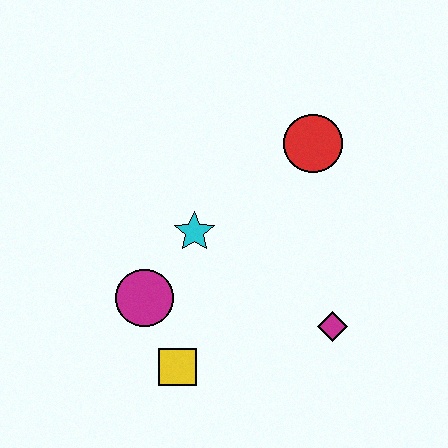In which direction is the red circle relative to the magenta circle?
The red circle is to the right of the magenta circle.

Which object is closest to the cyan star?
The magenta circle is closest to the cyan star.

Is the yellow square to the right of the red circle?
No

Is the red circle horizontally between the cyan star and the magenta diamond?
Yes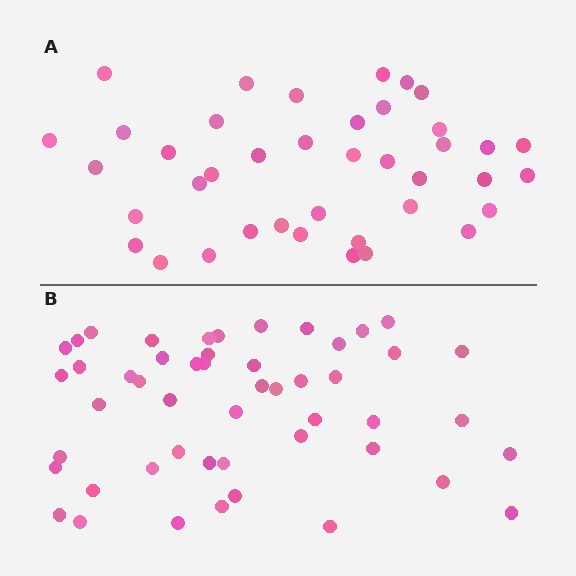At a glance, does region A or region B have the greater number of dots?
Region B (the bottom region) has more dots.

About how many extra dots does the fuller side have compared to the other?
Region B has roughly 10 or so more dots than region A.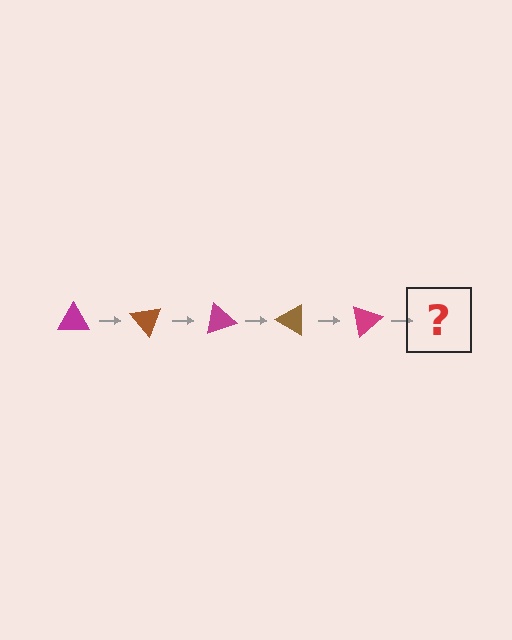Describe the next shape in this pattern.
It should be a brown triangle, rotated 250 degrees from the start.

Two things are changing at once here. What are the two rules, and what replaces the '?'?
The two rules are that it rotates 50 degrees each step and the color cycles through magenta and brown. The '?' should be a brown triangle, rotated 250 degrees from the start.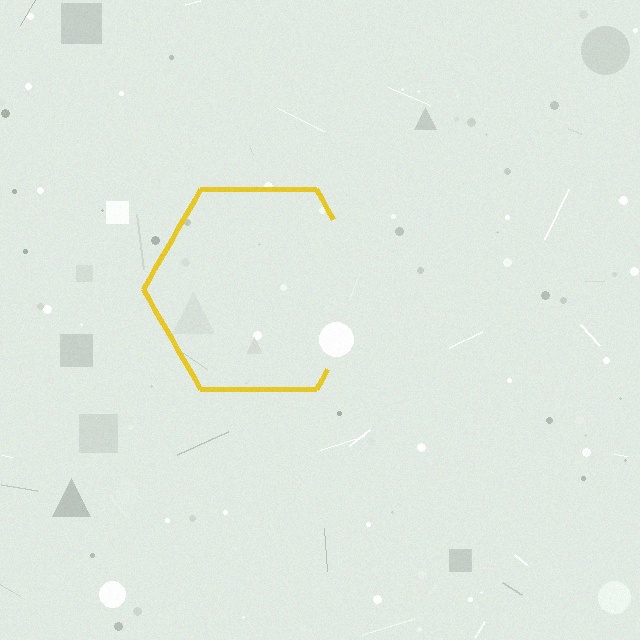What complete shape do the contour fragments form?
The contour fragments form a hexagon.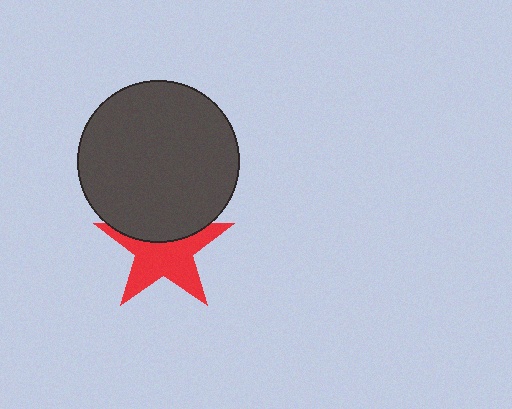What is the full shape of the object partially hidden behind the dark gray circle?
The partially hidden object is a red star.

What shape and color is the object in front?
The object in front is a dark gray circle.